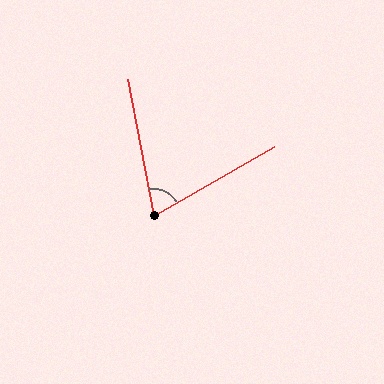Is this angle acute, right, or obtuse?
It is acute.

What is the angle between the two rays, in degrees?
Approximately 71 degrees.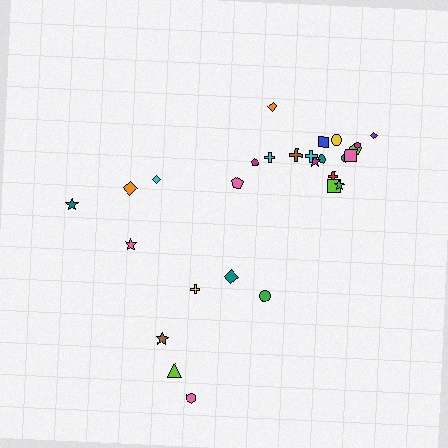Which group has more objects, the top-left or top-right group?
The top-right group.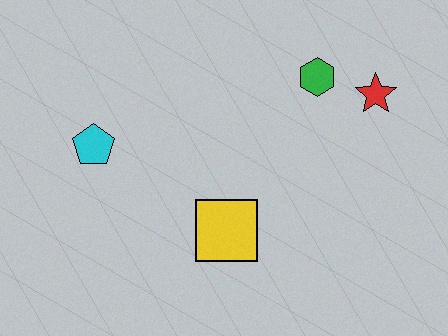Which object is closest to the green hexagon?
The red star is closest to the green hexagon.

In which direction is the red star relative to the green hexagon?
The red star is to the right of the green hexagon.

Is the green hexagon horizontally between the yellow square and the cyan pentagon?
No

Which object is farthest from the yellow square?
The red star is farthest from the yellow square.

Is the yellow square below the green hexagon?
Yes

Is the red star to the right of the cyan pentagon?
Yes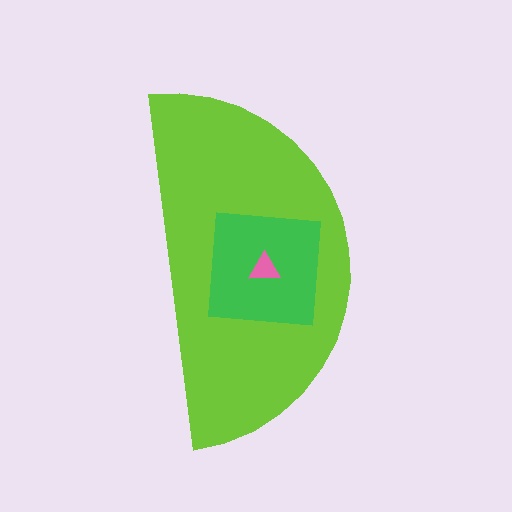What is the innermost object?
The pink triangle.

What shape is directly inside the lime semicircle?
The green square.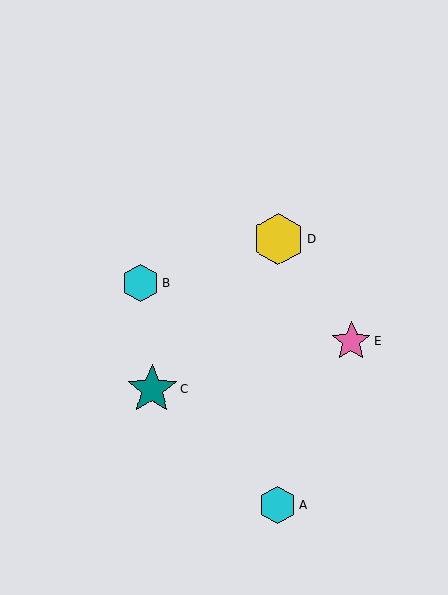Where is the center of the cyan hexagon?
The center of the cyan hexagon is at (141, 283).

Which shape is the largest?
The yellow hexagon (labeled D) is the largest.